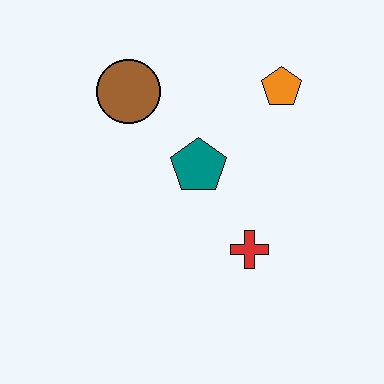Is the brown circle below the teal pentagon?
No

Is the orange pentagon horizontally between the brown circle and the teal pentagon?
No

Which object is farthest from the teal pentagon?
The orange pentagon is farthest from the teal pentagon.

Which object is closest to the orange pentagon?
The teal pentagon is closest to the orange pentagon.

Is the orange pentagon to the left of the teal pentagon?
No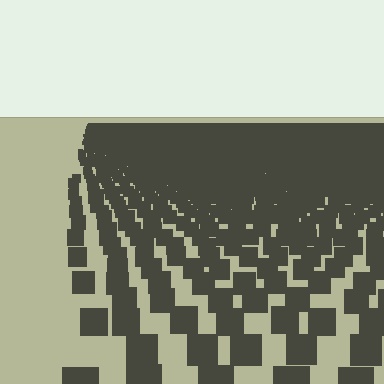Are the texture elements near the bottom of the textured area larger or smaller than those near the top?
Larger. Near the bottom, elements are closer to the viewer and appear at a bigger on-screen size.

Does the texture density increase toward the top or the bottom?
Density increases toward the top.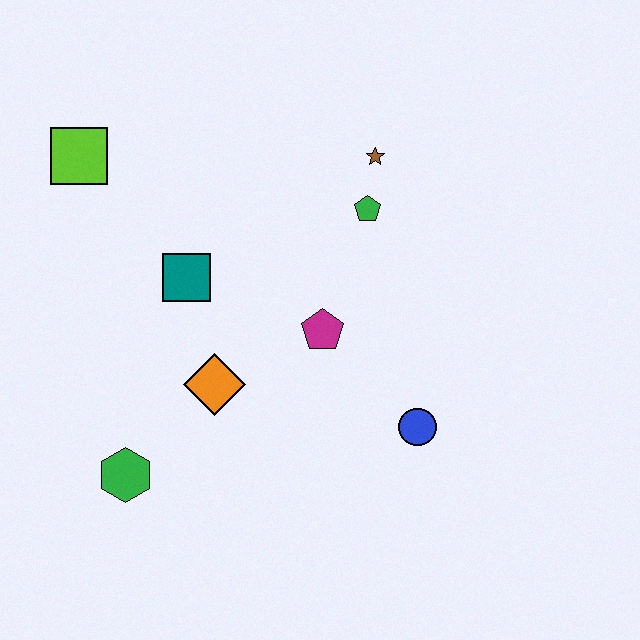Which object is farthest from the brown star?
The green hexagon is farthest from the brown star.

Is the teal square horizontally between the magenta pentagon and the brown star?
No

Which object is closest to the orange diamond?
The teal square is closest to the orange diamond.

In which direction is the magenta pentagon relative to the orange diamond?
The magenta pentagon is to the right of the orange diamond.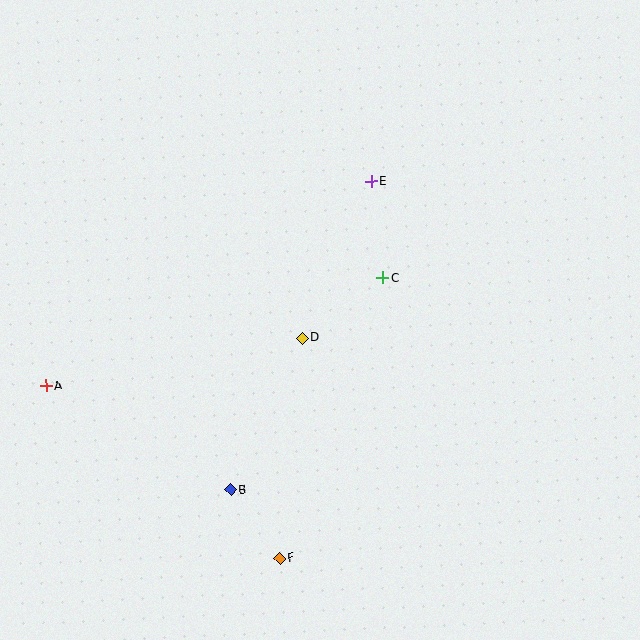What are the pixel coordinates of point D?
Point D is at (302, 338).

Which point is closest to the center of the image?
Point D at (302, 338) is closest to the center.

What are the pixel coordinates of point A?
Point A is at (46, 386).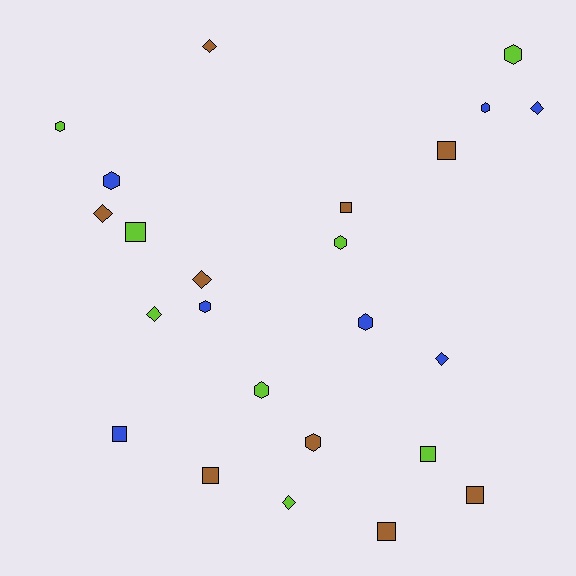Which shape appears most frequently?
Hexagon, with 9 objects.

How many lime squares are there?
There are 2 lime squares.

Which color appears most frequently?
Brown, with 9 objects.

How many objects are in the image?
There are 24 objects.